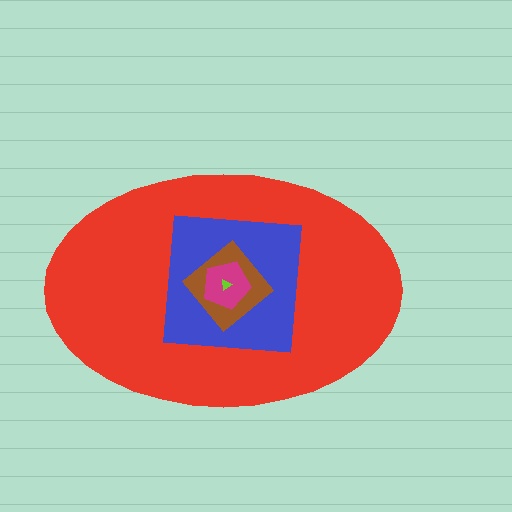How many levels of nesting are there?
5.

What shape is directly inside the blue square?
The brown diamond.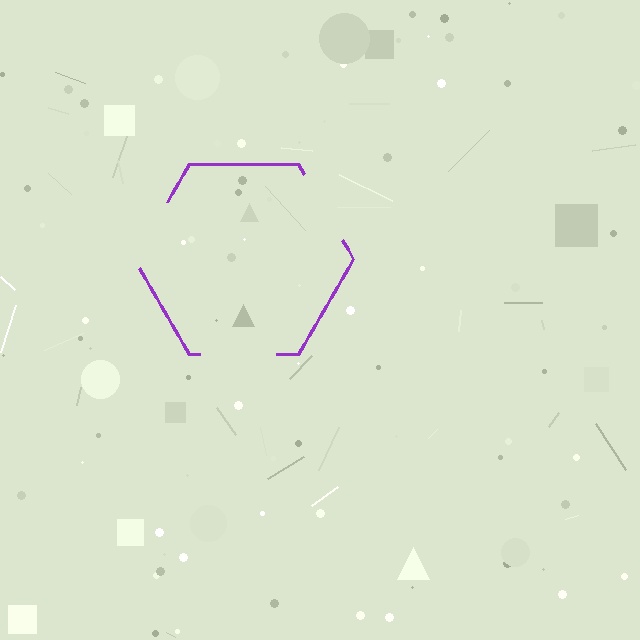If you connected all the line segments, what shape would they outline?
They would outline a hexagon.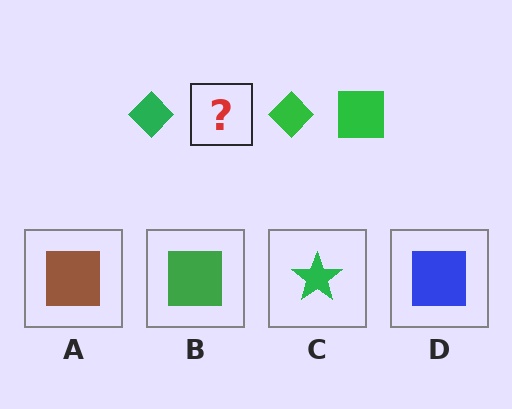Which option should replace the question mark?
Option B.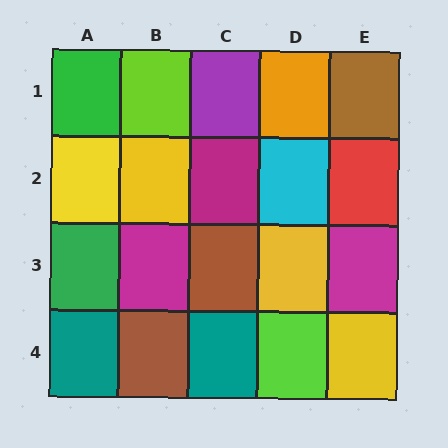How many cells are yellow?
4 cells are yellow.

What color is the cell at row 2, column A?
Yellow.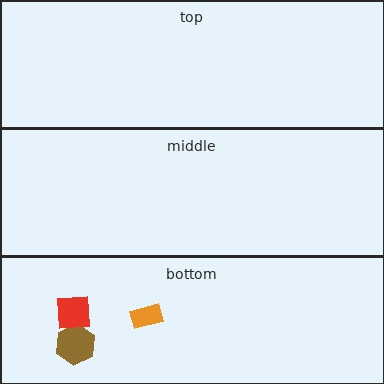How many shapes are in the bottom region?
3.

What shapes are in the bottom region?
The brown hexagon, the orange rectangle, the red square.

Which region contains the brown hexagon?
The bottom region.